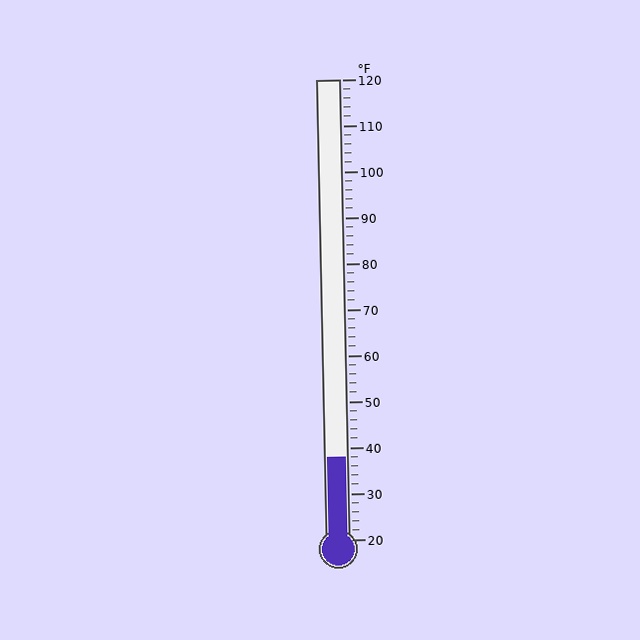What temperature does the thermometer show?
The thermometer shows approximately 38°F.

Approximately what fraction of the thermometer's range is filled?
The thermometer is filled to approximately 20% of its range.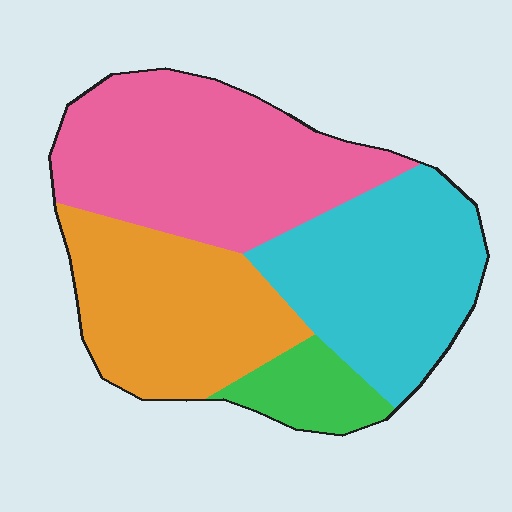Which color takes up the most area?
Pink, at roughly 35%.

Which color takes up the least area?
Green, at roughly 10%.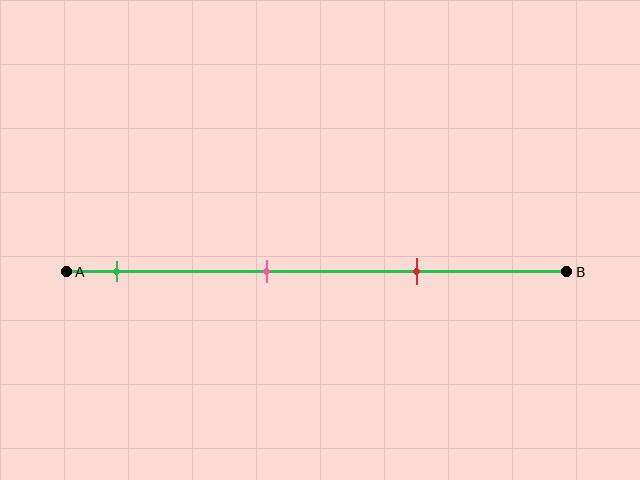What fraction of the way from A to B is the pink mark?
The pink mark is approximately 40% (0.4) of the way from A to B.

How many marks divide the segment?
There are 3 marks dividing the segment.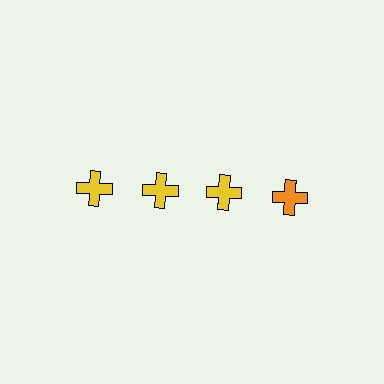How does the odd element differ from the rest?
It has a different color: orange instead of yellow.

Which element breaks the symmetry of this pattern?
The orange cross in the top row, second from right column breaks the symmetry. All other shapes are yellow crosses.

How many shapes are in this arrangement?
There are 4 shapes arranged in a grid pattern.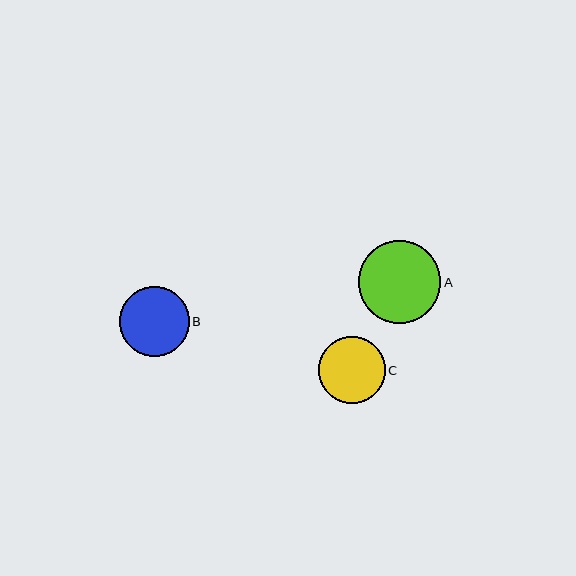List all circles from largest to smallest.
From largest to smallest: A, B, C.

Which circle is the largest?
Circle A is the largest with a size of approximately 83 pixels.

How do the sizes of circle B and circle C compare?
Circle B and circle C are approximately the same size.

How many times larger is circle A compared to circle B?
Circle A is approximately 1.2 times the size of circle B.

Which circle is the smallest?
Circle C is the smallest with a size of approximately 67 pixels.